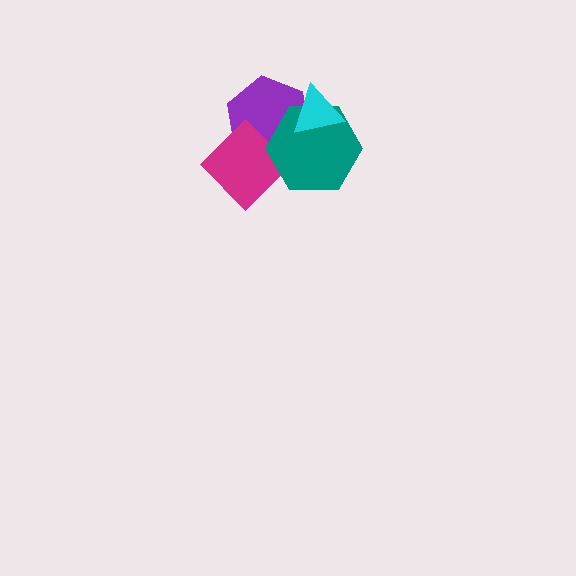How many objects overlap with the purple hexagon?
3 objects overlap with the purple hexagon.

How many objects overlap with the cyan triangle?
2 objects overlap with the cyan triangle.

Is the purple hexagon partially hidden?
Yes, it is partially covered by another shape.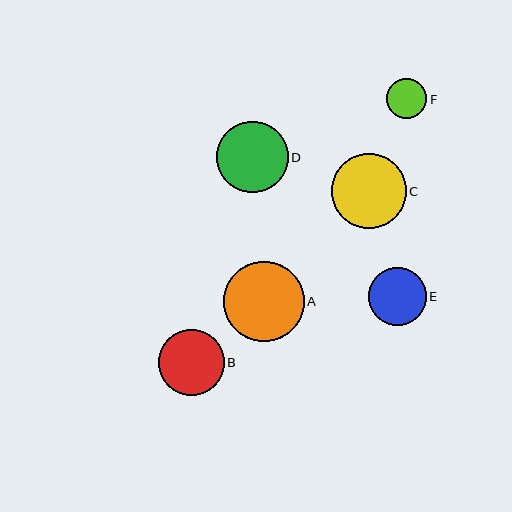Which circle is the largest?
Circle A is the largest with a size of approximately 81 pixels.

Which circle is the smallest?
Circle F is the smallest with a size of approximately 40 pixels.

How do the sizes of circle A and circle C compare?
Circle A and circle C are approximately the same size.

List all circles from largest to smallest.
From largest to smallest: A, C, D, B, E, F.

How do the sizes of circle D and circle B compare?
Circle D and circle B are approximately the same size.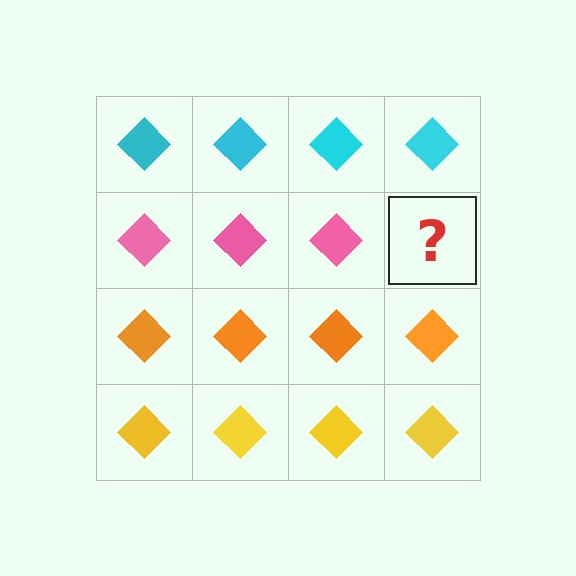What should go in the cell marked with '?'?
The missing cell should contain a pink diamond.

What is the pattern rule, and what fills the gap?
The rule is that each row has a consistent color. The gap should be filled with a pink diamond.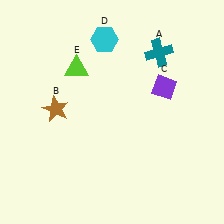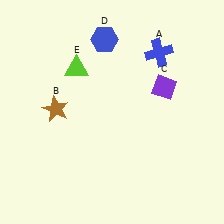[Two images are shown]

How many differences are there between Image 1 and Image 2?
There are 2 differences between the two images.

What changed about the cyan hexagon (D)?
In Image 1, D is cyan. In Image 2, it changed to blue.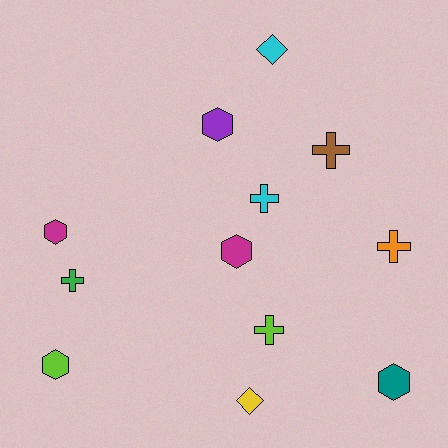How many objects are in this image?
There are 12 objects.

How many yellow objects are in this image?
There is 1 yellow object.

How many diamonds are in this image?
There are 2 diamonds.